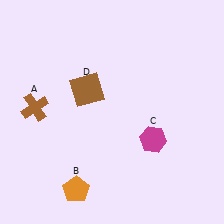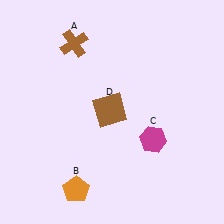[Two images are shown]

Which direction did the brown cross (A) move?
The brown cross (A) moved up.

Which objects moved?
The objects that moved are: the brown cross (A), the brown square (D).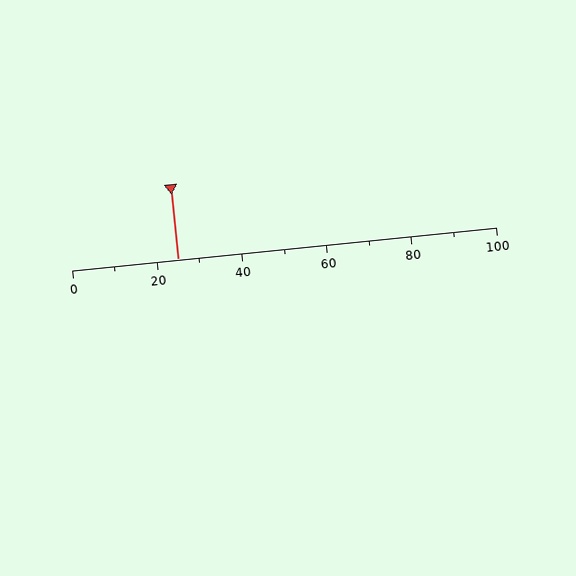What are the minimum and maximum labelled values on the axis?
The axis runs from 0 to 100.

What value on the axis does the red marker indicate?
The marker indicates approximately 25.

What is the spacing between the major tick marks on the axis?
The major ticks are spaced 20 apart.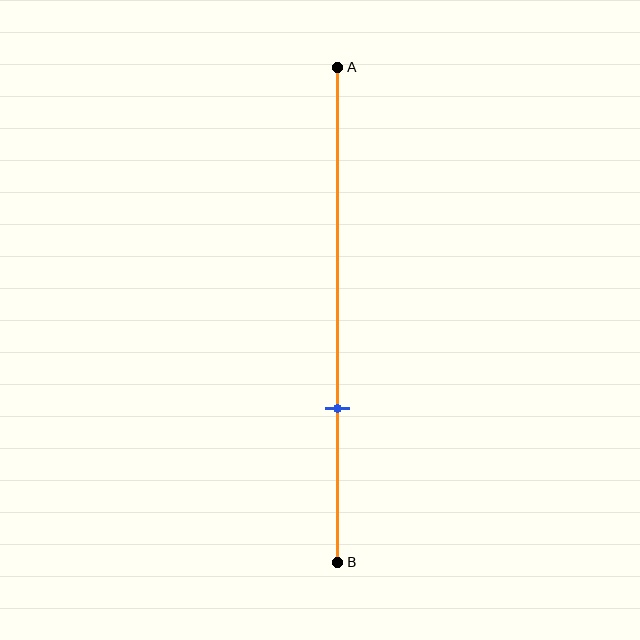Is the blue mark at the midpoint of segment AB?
No, the mark is at about 70% from A, not at the 50% midpoint.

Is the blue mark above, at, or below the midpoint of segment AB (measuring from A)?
The blue mark is below the midpoint of segment AB.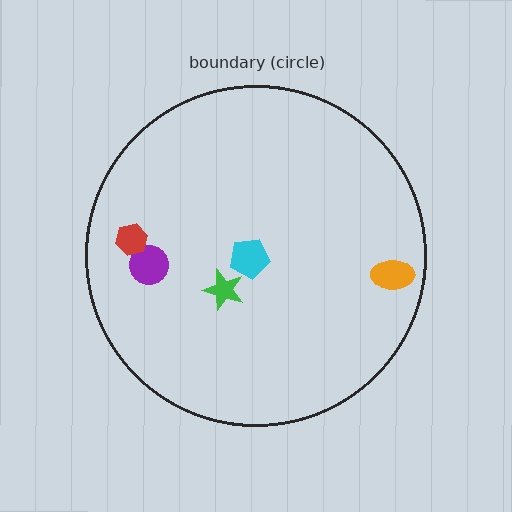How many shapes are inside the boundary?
5 inside, 0 outside.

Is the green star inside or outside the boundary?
Inside.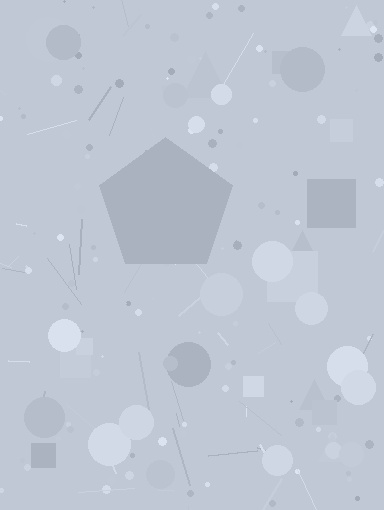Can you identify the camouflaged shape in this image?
The camouflaged shape is a pentagon.